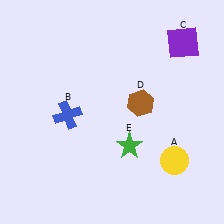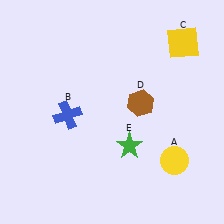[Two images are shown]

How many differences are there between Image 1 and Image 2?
There is 1 difference between the two images.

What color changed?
The square (C) changed from purple in Image 1 to yellow in Image 2.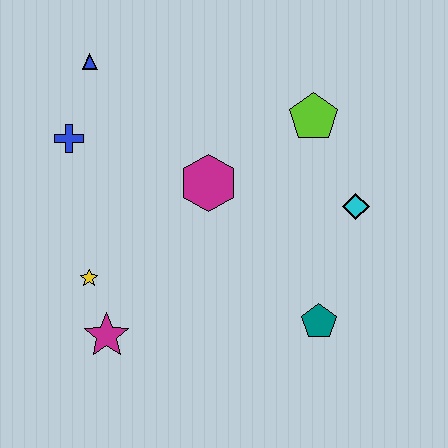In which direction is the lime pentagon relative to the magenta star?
The lime pentagon is above the magenta star.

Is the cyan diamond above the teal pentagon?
Yes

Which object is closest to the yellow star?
The magenta star is closest to the yellow star.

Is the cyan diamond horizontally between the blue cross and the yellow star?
No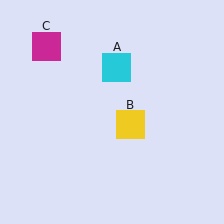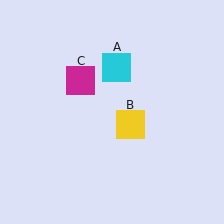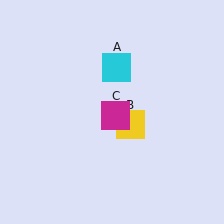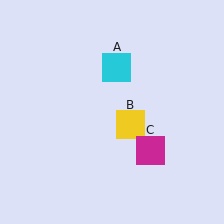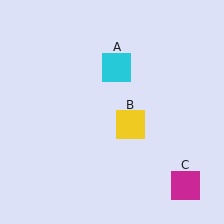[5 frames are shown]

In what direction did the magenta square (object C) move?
The magenta square (object C) moved down and to the right.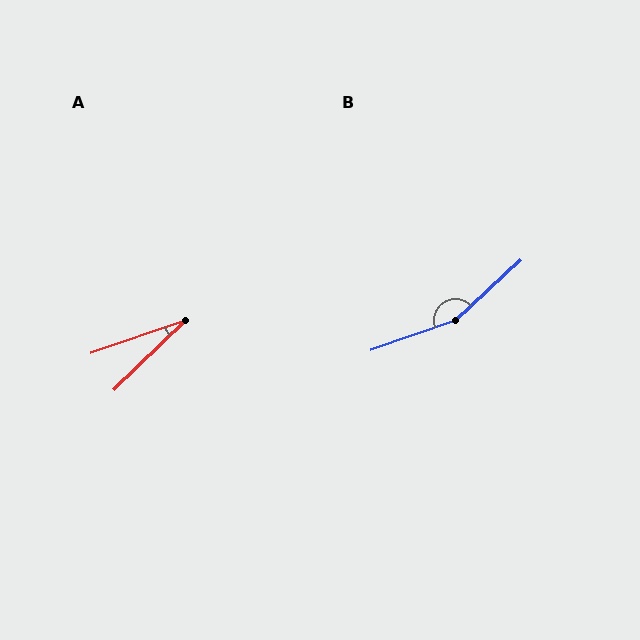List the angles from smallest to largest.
A (25°), B (156°).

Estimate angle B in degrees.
Approximately 156 degrees.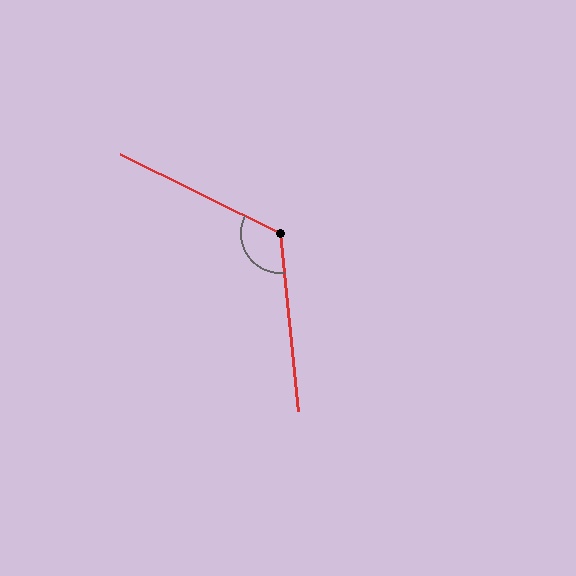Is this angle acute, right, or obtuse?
It is obtuse.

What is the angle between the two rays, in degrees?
Approximately 122 degrees.